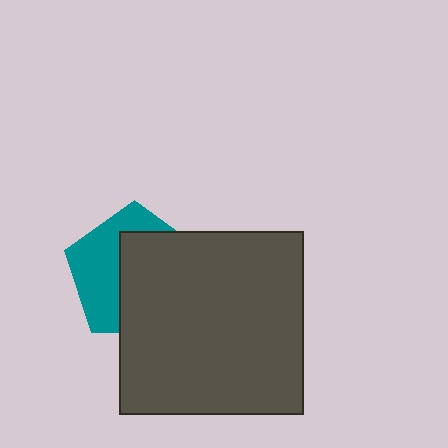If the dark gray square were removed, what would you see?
You would see the complete teal pentagon.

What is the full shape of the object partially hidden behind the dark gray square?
The partially hidden object is a teal pentagon.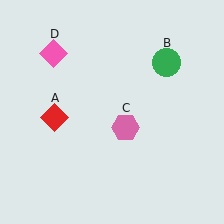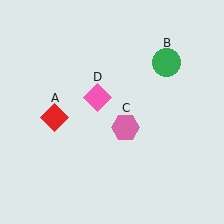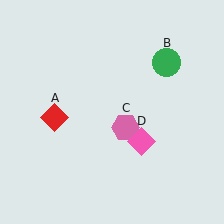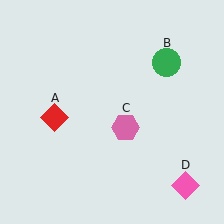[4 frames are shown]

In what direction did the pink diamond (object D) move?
The pink diamond (object D) moved down and to the right.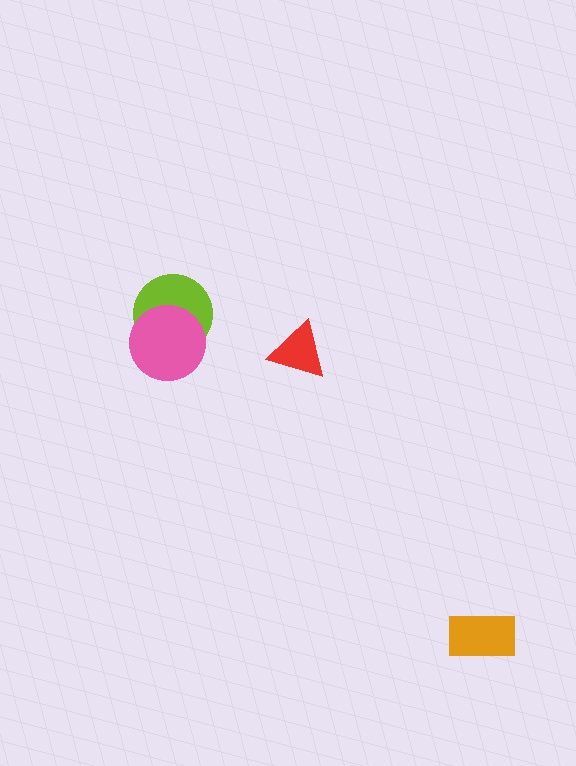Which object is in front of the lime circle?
The pink circle is in front of the lime circle.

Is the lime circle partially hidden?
Yes, it is partially covered by another shape.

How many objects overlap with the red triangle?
0 objects overlap with the red triangle.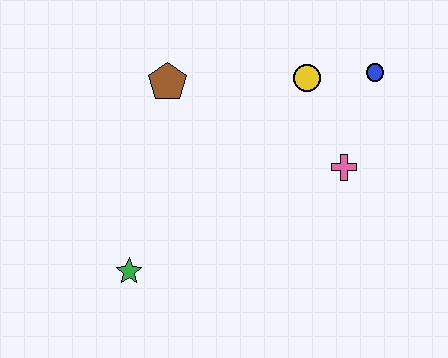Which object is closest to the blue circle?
The yellow circle is closest to the blue circle.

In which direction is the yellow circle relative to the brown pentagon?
The yellow circle is to the right of the brown pentagon.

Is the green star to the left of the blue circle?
Yes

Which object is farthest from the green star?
The blue circle is farthest from the green star.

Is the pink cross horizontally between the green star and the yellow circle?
No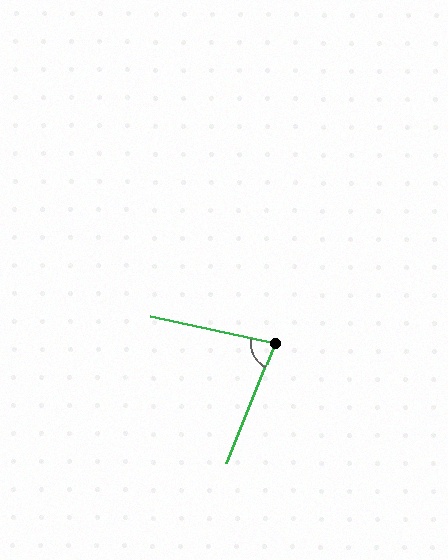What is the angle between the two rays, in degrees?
Approximately 80 degrees.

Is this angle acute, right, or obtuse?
It is acute.